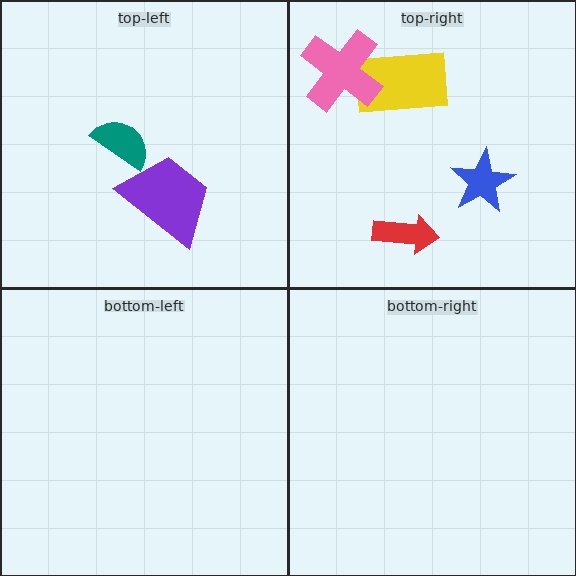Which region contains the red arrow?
The top-right region.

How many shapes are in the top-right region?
4.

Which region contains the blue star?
The top-right region.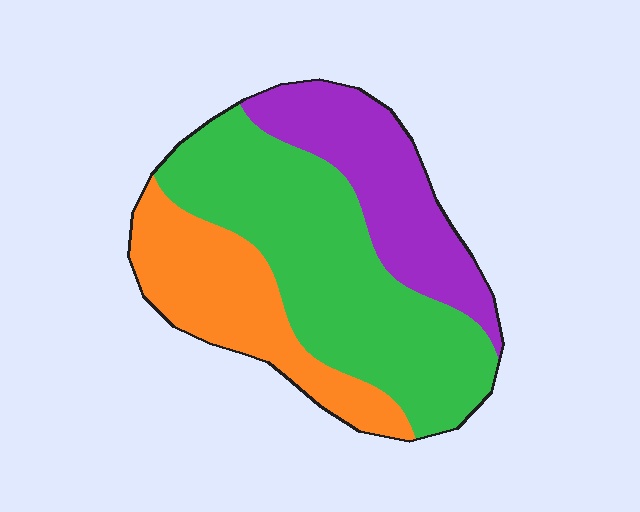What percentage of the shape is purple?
Purple takes up between a sixth and a third of the shape.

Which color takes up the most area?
Green, at roughly 50%.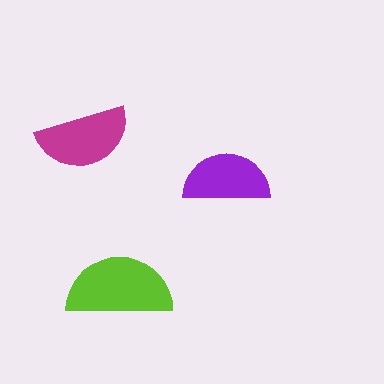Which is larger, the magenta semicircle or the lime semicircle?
The lime one.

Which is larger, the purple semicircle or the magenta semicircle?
The magenta one.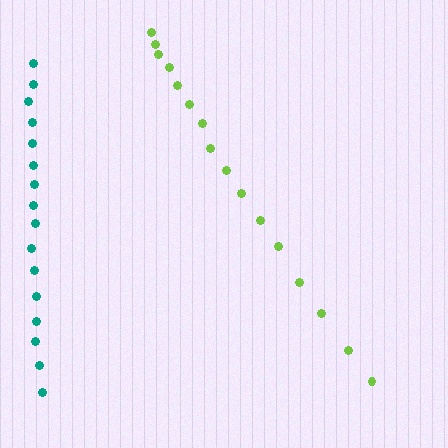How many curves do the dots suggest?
There are 2 distinct paths.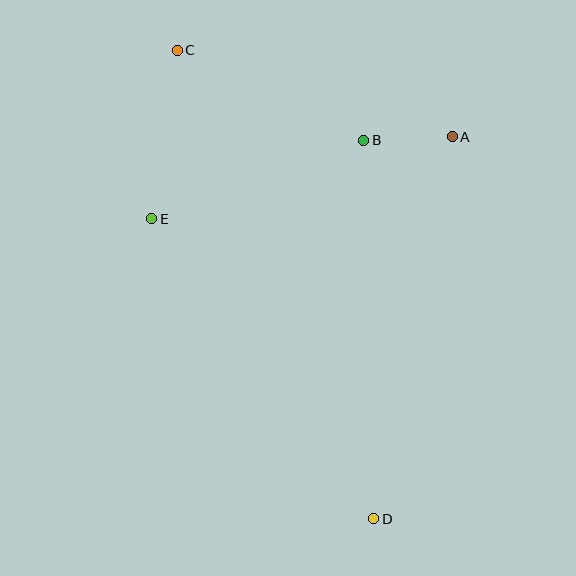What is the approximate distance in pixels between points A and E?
The distance between A and E is approximately 312 pixels.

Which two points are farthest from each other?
Points C and D are farthest from each other.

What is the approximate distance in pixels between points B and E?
The distance between B and E is approximately 226 pixels.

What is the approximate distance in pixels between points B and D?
The distance between B and D is approximately 379 pixels.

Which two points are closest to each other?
Points A and B are closest to each other.